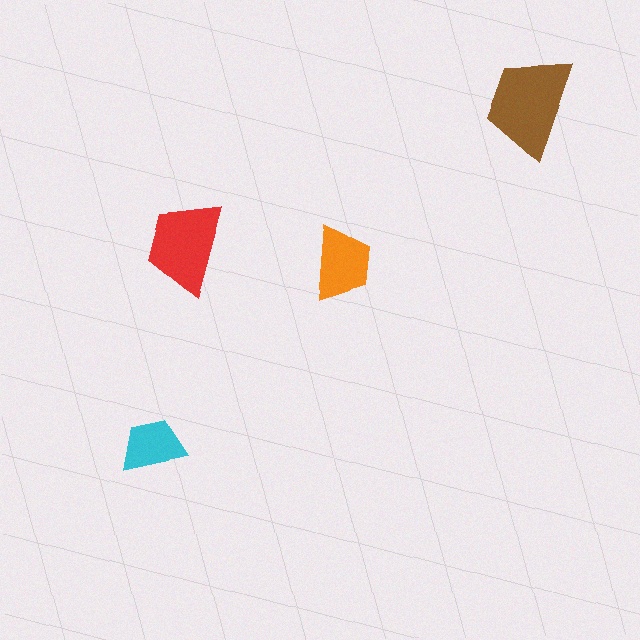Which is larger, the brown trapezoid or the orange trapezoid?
The brown one.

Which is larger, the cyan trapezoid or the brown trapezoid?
The brown one.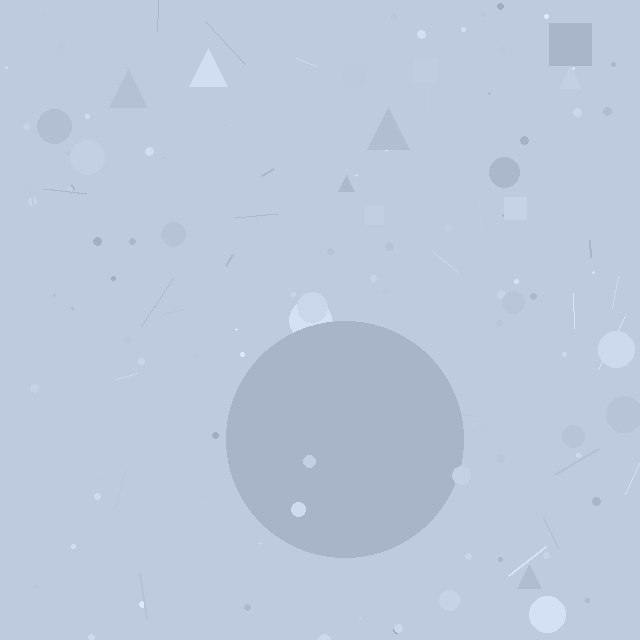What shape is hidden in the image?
A circle is hidden in the image.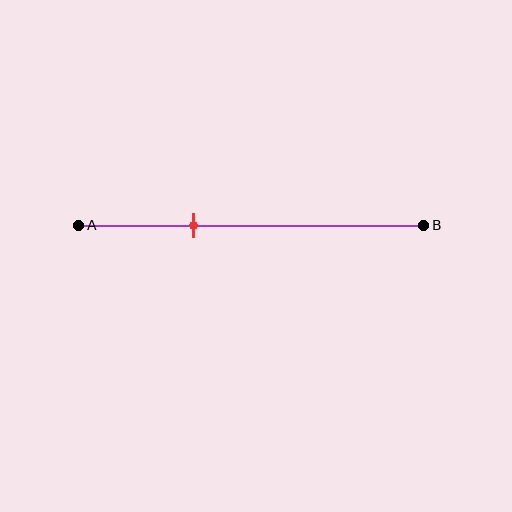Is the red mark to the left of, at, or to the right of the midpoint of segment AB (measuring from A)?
The red mark is to the left of the midpoint of segment AB.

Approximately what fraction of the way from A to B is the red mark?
The red mark is approximately 35% of the way from A to B.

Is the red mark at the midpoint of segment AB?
No, the mark is at about 35% from A, not at the 50% midpoint.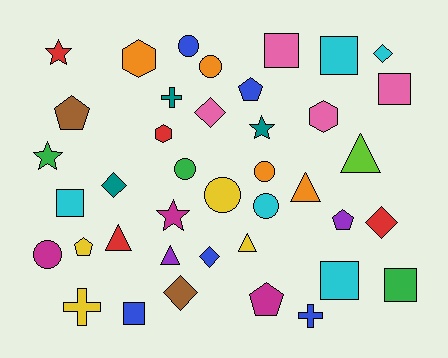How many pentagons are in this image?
There are 5 pentagons.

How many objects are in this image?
There are 40 objects.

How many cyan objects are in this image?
There are 5 cyan objects.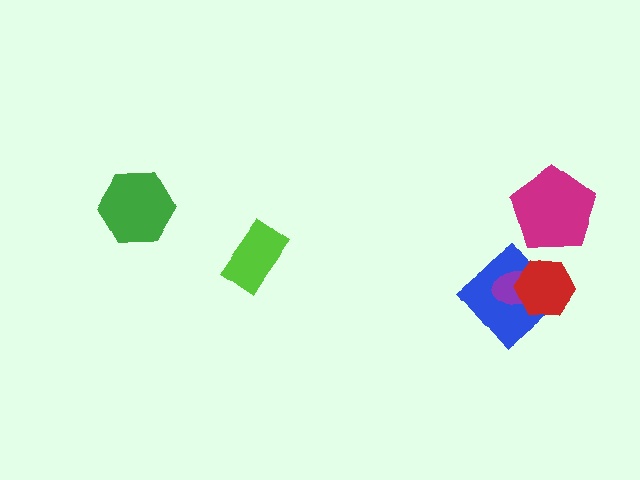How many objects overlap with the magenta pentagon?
0 objects overlap with the magenta pentagon.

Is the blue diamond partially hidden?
Yes, it is partially covered by another shape.